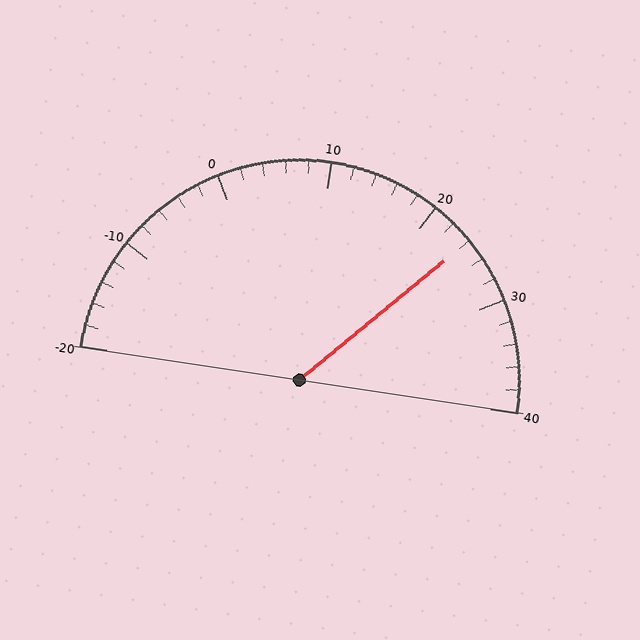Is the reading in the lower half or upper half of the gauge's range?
The reading is in the upper half of the range (-20 to 40).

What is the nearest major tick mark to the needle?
The nearest major tick mark is 20.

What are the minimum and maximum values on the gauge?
The gauge ranges from -20 to 40.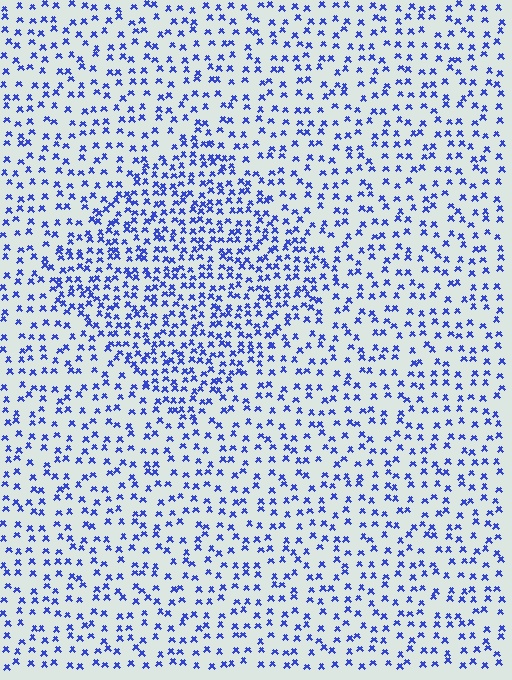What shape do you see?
I see a diamond.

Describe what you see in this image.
The image contains small blue elements arranged at two different densities. A diamond-shaped region is visible where the elements are more densely packed than the surrounding area.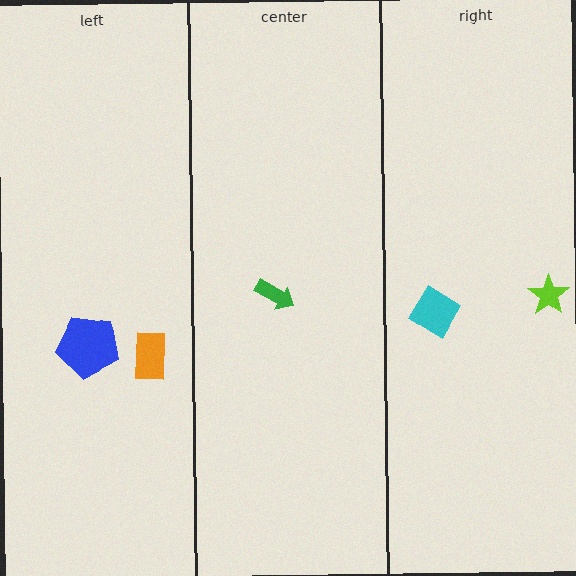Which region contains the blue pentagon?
The left region.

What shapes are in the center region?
The green arrow.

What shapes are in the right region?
The lime star, the cyan diamond.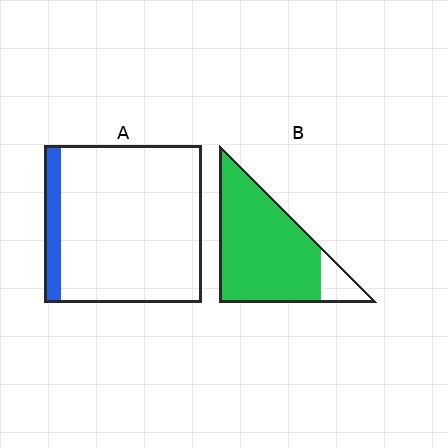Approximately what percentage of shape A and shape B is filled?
A is approximately 10% and B is approximately 85%.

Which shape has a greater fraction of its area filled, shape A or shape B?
Shape B.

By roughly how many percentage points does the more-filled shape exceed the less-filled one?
By roughly 75 percentage points (B over A).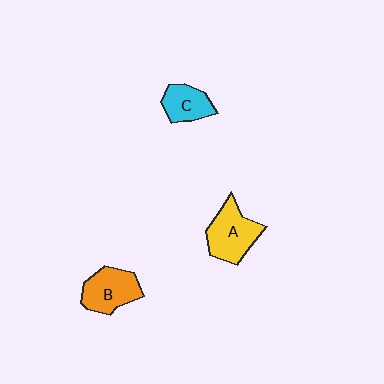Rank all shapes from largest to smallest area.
From largest to smallest: A (yellow), B (orange), C (cyan).